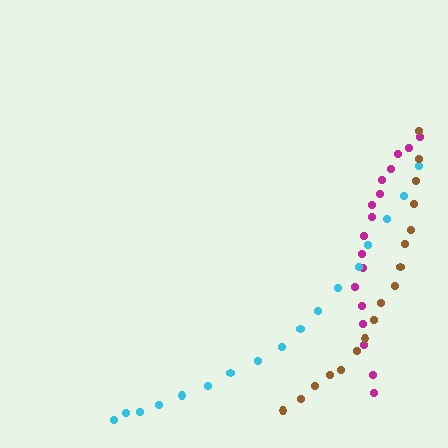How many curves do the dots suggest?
There are 3 distinct paths.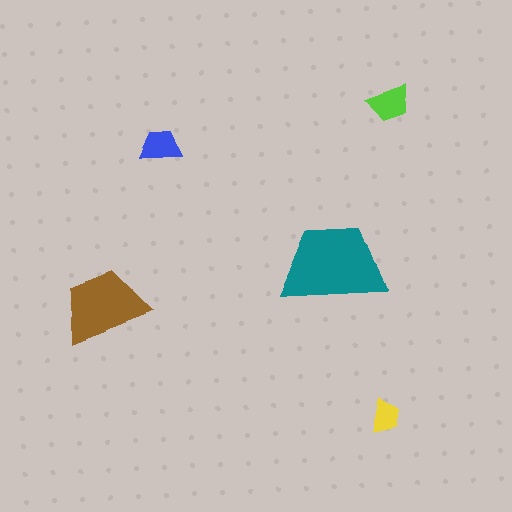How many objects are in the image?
There are 5 objects in the image.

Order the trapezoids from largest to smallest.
the teal one, the brown one, the lime one, the blue one, the yellow one.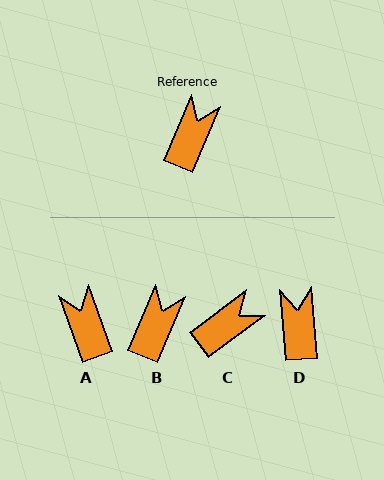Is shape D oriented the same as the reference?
No, it is off by about 27 degrees.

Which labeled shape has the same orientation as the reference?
B.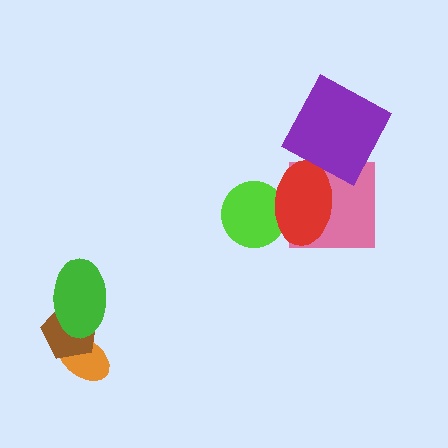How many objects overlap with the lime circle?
1 object overlaps with the lime circle.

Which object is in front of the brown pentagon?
The green ellipse is in front of the brown pentagon.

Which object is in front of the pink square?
The red ellipse is in front of the pink square.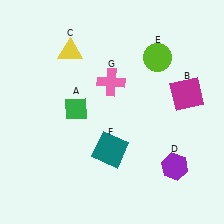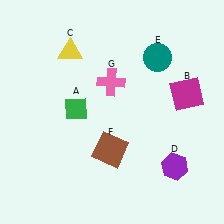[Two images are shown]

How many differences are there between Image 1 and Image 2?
There are 2 differences between the two images.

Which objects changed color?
E changed from lime to teal. F changed from teal to brown.